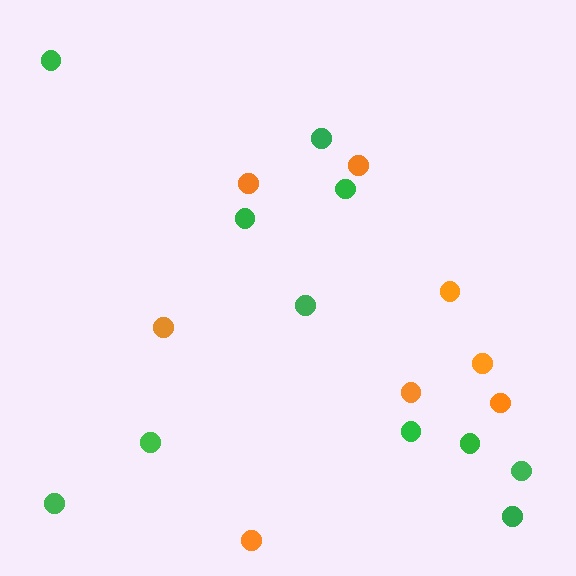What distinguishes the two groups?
There are 2 groups: one group of green circles (11) and one group of orange circles (8).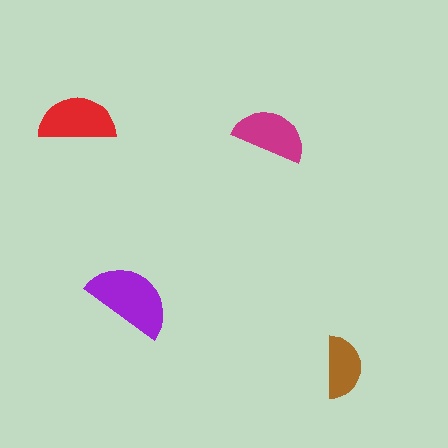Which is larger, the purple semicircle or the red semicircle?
The purple one.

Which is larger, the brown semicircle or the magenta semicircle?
The magenta one.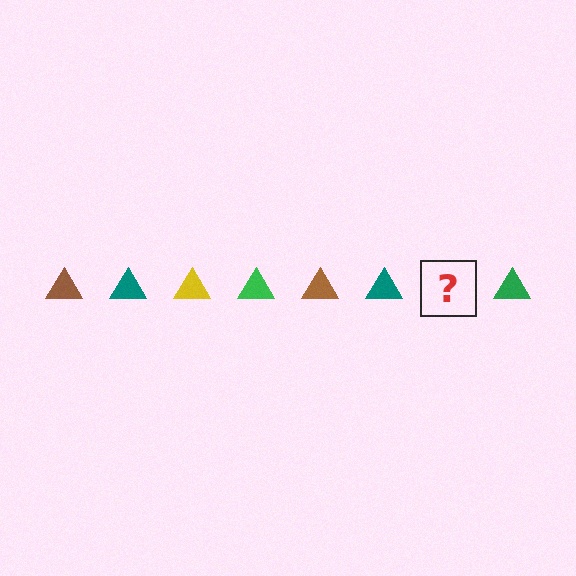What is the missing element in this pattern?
The missing element is a yellow triangle.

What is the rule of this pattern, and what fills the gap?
The rule is that the pattern cycles through brown, teal, yellow, green triangles. The gap should be filled with a yellow triangle.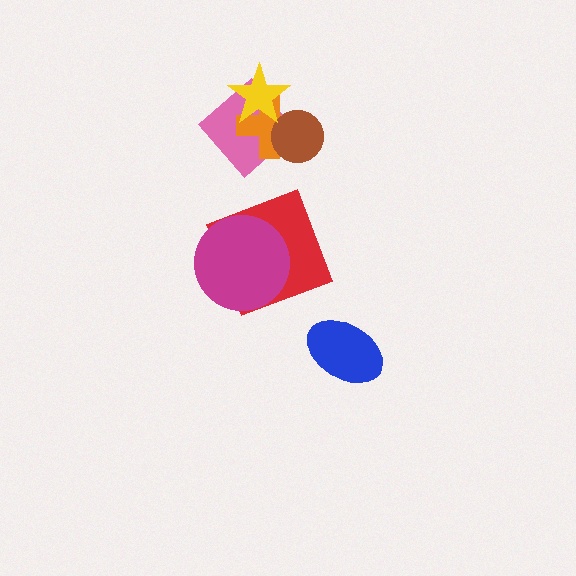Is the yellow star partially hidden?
No, no other shape covers it.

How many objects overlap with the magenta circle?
1 object overlaps with the magenta circle.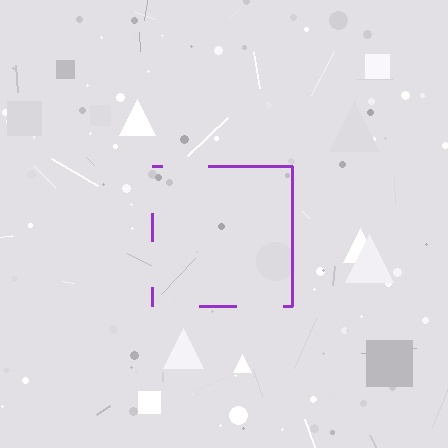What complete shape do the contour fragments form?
The contour fragments form a square.